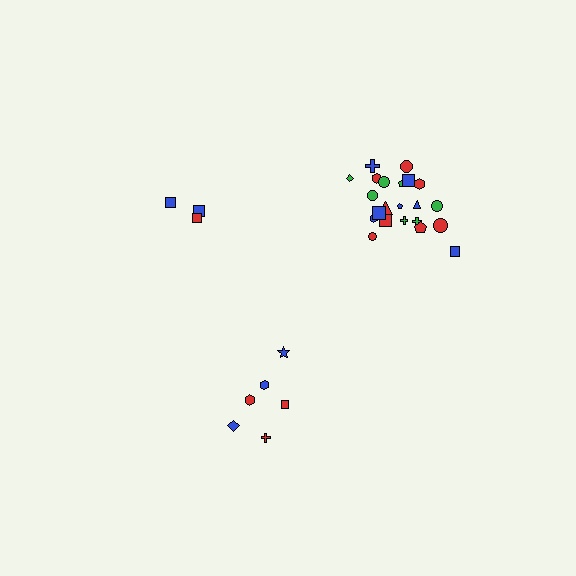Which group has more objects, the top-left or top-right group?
The top-right group.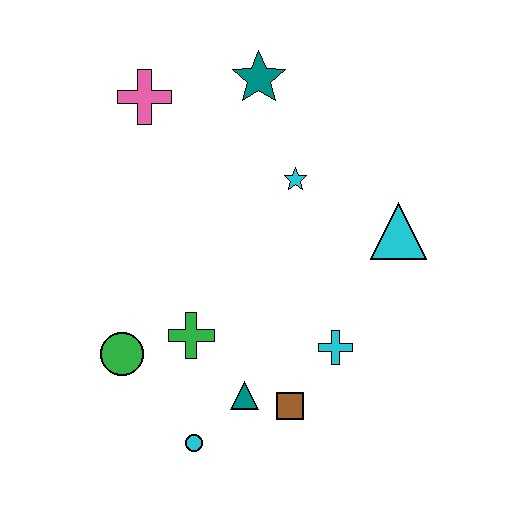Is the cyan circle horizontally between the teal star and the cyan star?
No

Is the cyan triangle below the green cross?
No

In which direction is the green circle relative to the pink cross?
The green circle is below the pink cross.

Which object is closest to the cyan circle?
The teal triangle is closest to the cyan circle.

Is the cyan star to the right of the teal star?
Yes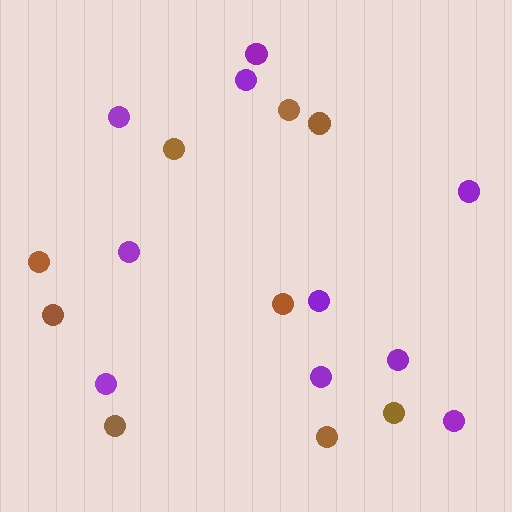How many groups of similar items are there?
There are 2 groups: one group of brown circles (9) and one group of purple circles (10).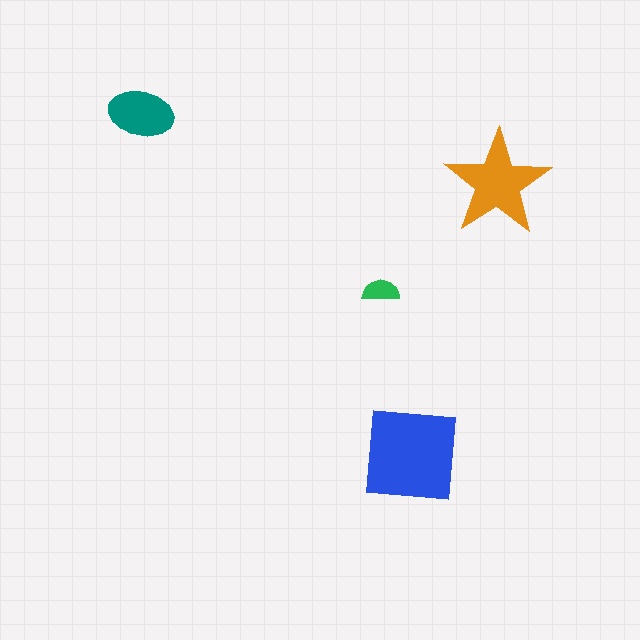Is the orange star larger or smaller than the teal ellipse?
Larger.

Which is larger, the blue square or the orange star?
The blue square.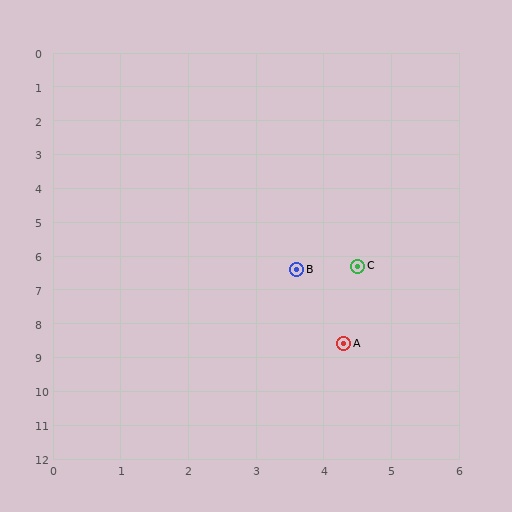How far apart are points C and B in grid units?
Points C and B are about 0.9 grid units apart.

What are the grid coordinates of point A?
Point A is at approximately (4.3, 8.6).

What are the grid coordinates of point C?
Point C is at approximately (4.5, 6.3).